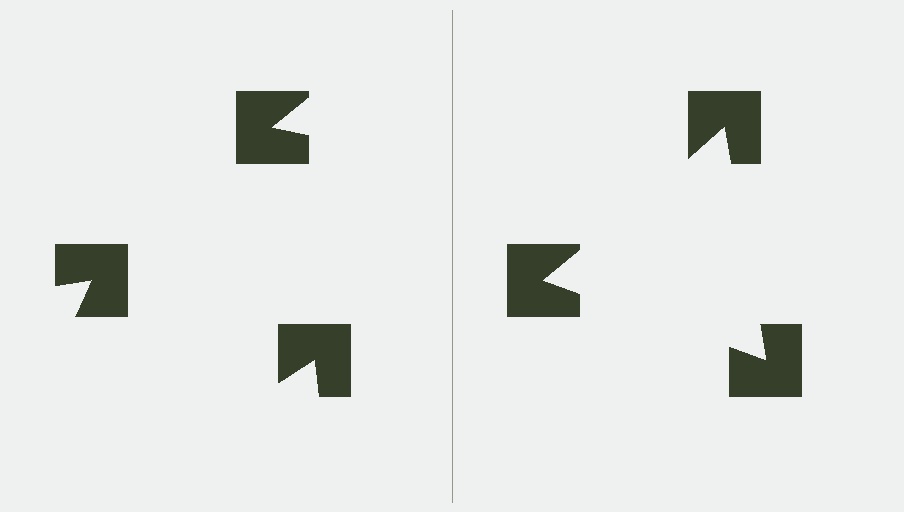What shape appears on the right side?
An illusory triangle.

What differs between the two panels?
The notched squares are positioned identically on both sides; only the wedge orientations differ. On the right they align to a triangle; on the left they are misaligned.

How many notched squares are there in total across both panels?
6 — 3 on each side.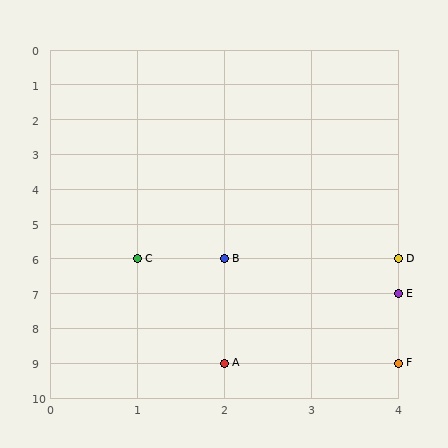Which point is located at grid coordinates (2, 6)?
Point B is at (2, 6).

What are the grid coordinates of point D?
Point D is at grid coordinates (4, 6).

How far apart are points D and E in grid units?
Points D and E are 1 row apart.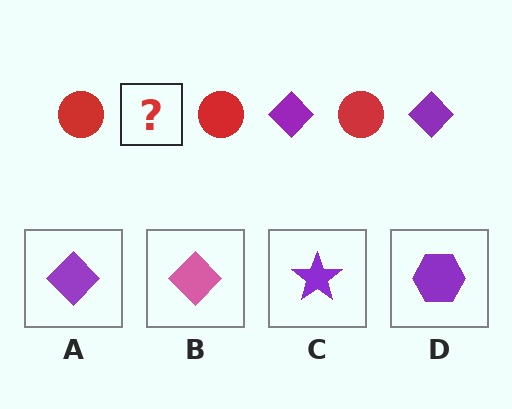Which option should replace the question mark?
Option A.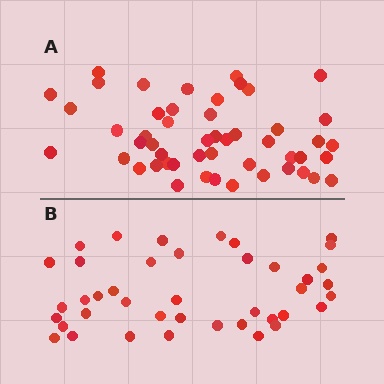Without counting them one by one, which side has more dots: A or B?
Region A (the top region) has more dots.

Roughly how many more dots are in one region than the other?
Region A has roughly 8 or so more dots than region B.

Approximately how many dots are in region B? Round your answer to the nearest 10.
About 40 dots. (The exact count is 41, which rounds to 40.)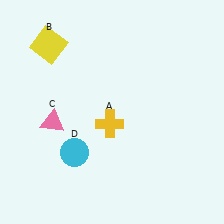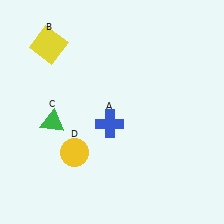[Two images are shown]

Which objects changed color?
A changed from yellow to blue. C changed from pink to green. D changed from cyan to yellow.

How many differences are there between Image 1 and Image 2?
There are 3 differences between the two images.